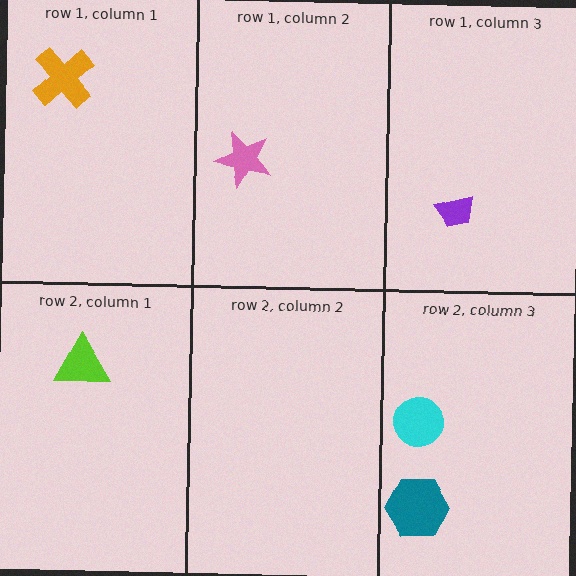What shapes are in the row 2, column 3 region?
The teal hexagon, the cyan circle.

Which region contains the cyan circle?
The row 2, column 3 region.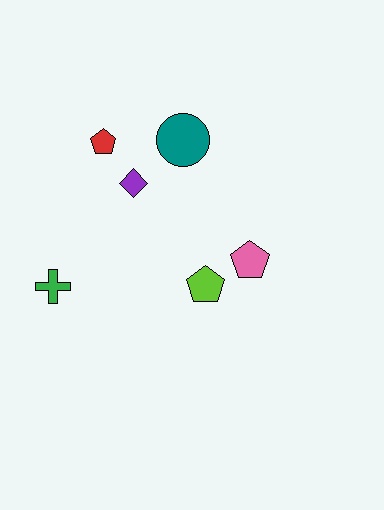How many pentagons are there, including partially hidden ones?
There are 3 pentagons.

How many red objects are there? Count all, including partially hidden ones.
There is 1 red object.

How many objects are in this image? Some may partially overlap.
There are 6 objects.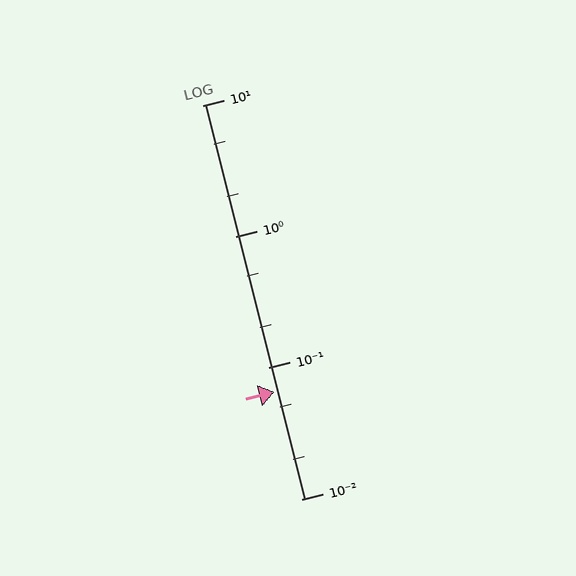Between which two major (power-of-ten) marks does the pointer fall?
The pointer is between 0.01 and 0.1.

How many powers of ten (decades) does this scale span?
The scale spans 3 decades, from 0.01 to 10.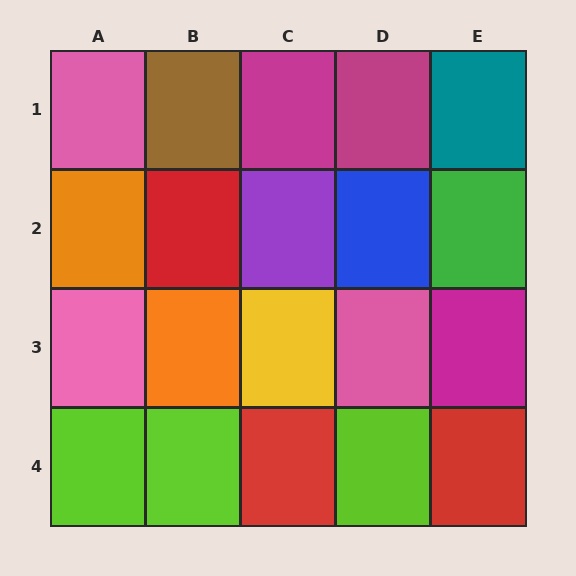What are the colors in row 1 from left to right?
Pink, brown, magenta, magenta, teal.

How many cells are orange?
2 cells are orange.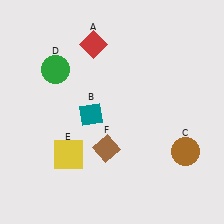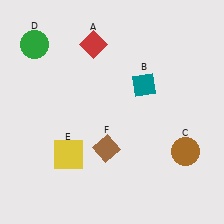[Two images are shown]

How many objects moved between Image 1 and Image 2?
2 objects moved between the two images.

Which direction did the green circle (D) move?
The green circle (D) moved up.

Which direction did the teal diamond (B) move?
The teal diamond (B) moved right.